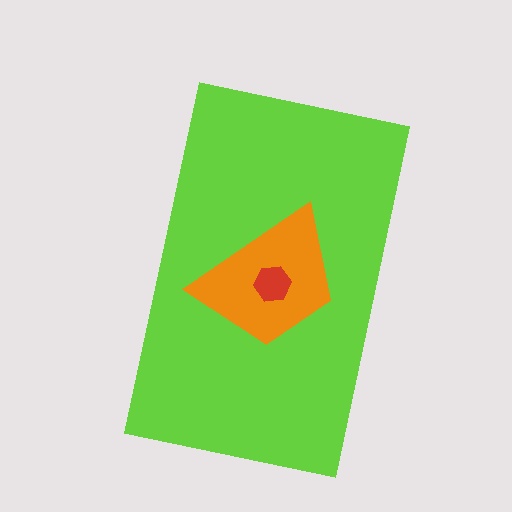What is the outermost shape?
The lime rectangle.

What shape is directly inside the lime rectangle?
The orange trapezoid.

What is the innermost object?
The red hexagon.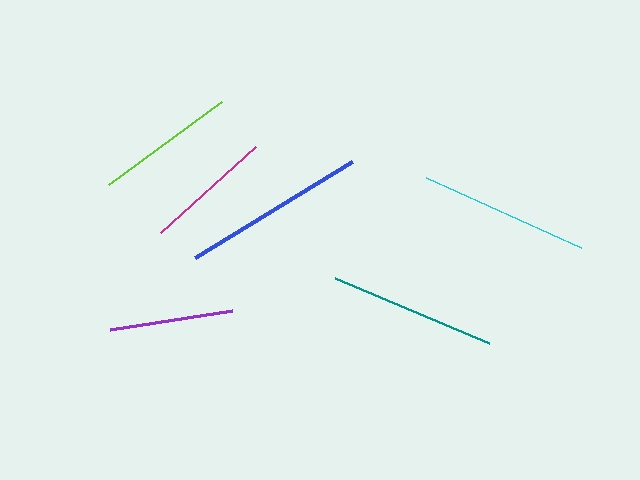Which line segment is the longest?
The blue line is the longest at approximately 185 pixels.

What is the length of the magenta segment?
The magenta segment is approximately 128 pixels long.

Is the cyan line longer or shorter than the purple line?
The cyan line is longer than the purple line.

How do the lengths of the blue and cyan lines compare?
The blue and cyan lines are approximately the same length.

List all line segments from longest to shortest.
From longest to shortest: blue, cyan, teal, lime, magenta, purple.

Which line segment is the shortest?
The purple line is the shortest at approximately 123 pixels.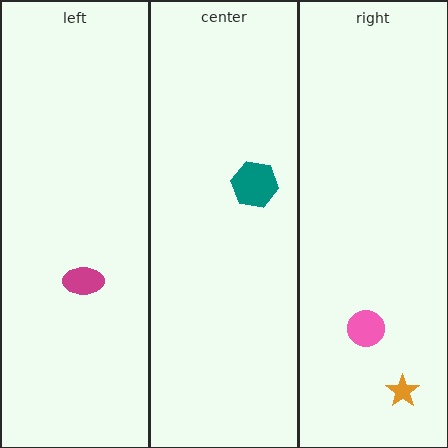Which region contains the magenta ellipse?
The left region.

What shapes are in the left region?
The magenta ellipse.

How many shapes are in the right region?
2.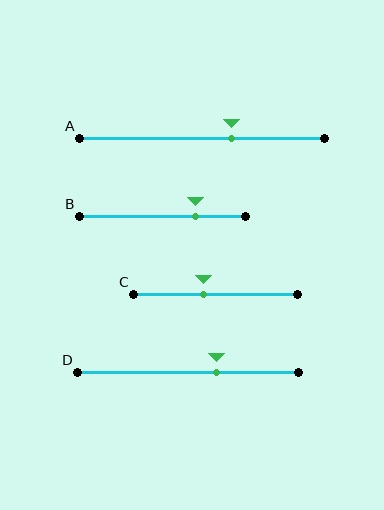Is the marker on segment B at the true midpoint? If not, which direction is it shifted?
No, the marker on segment B is shifted to the right by about 20% of the segment length.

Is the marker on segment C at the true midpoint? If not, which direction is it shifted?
No, the marker on segment C is shifted to the left by about 7% of the segment length.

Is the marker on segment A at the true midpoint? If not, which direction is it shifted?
No, the marker on segment A is shifted to the right by about 12% of the segment length.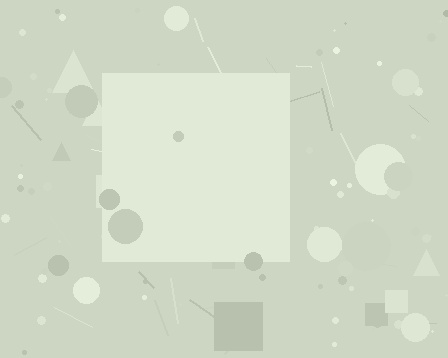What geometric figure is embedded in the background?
A square is embedded in the background.